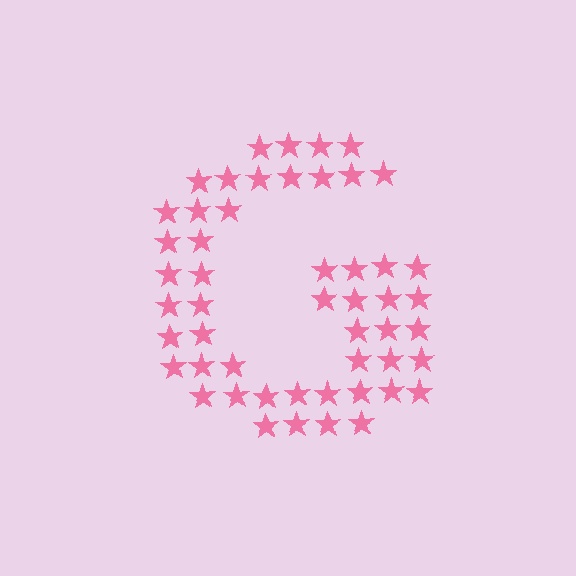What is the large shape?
The large shape is the letter G.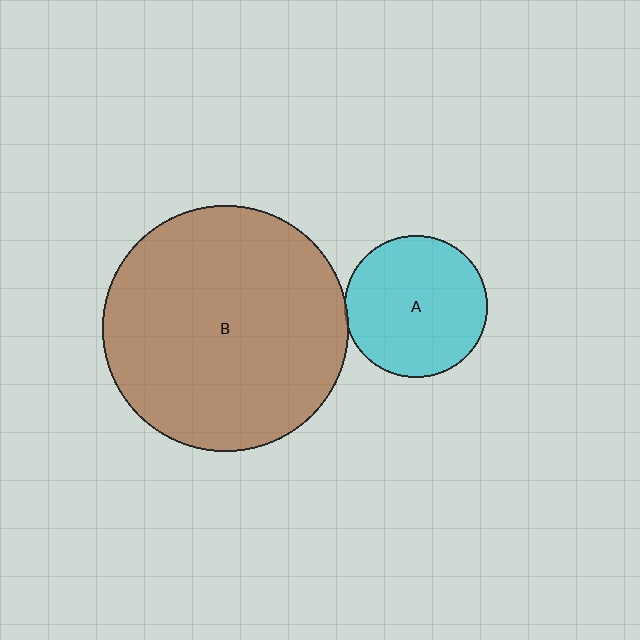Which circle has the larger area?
Circle B (brown).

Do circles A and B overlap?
Yes.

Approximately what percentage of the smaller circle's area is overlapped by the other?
Approximately 5%.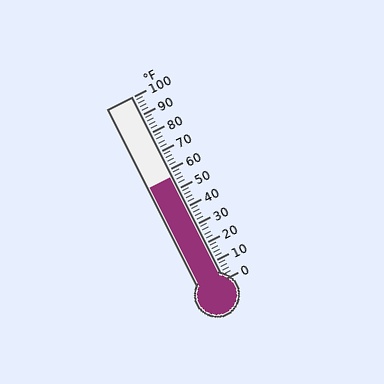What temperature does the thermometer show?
The thermometer shows approximately 56°F.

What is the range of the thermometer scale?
The thermometer scale ranges from 0°F to 100°F.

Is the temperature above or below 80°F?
The temperature is below 80°F.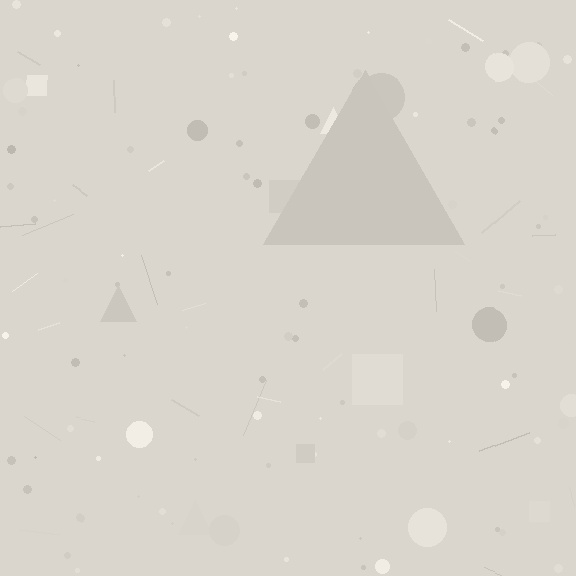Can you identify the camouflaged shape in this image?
The camouflaged shape is a triangle.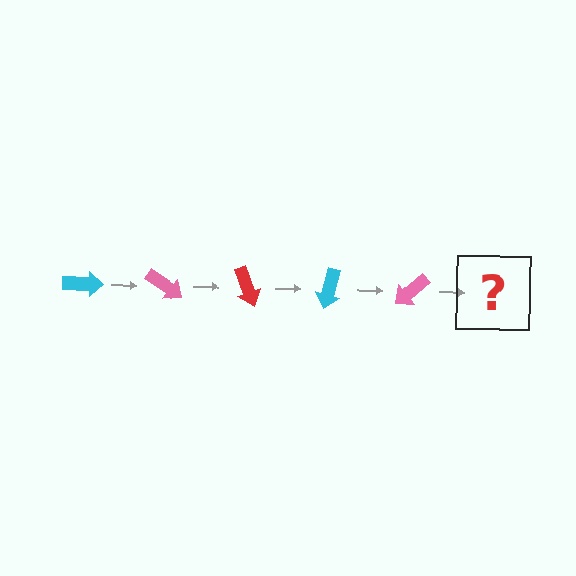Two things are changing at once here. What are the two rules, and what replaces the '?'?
The two rules are that it rotates 35 degrees each step and the color cycles through cyan, pink, and red. The '?' should be a red arrow, rotated 175 degrees from the start.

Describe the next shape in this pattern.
It should be a red arrow, rotated 175 degrees from the start.